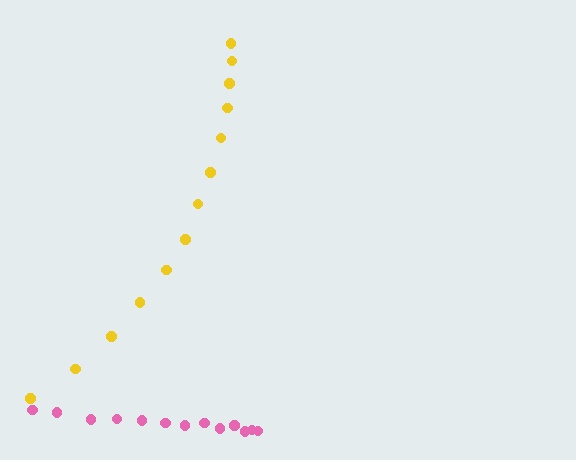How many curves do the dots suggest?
There are 2 distinct paths.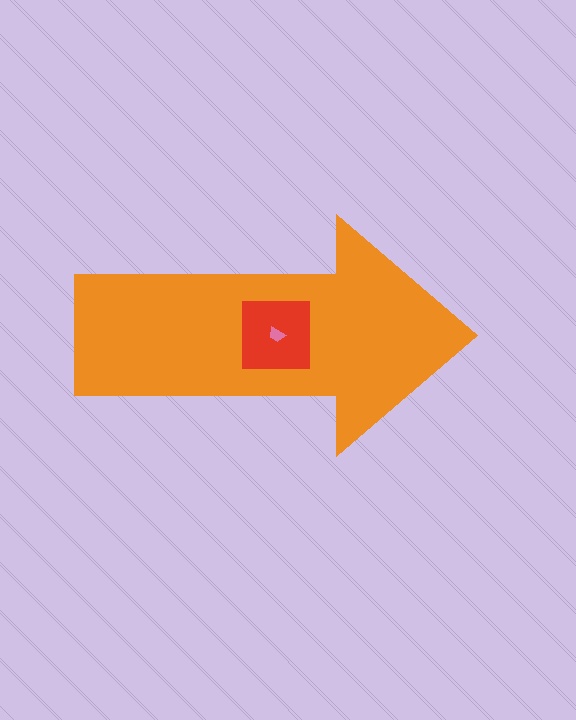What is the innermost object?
The pink trapezoid.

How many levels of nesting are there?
3.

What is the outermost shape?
The orange arrow.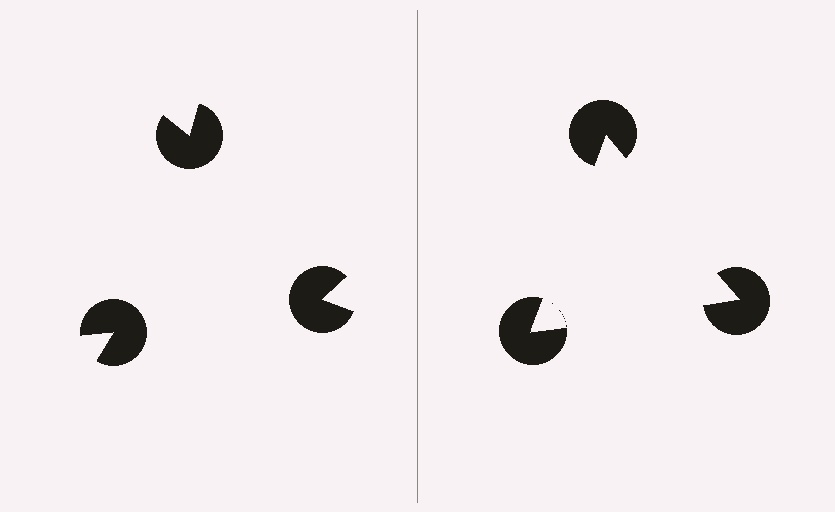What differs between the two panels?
The pac-man discs are positioned identically on both sides; only the wedge orientations differ. On the right they align to a triangle; on the left they are misaligned.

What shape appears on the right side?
An illusory triangle.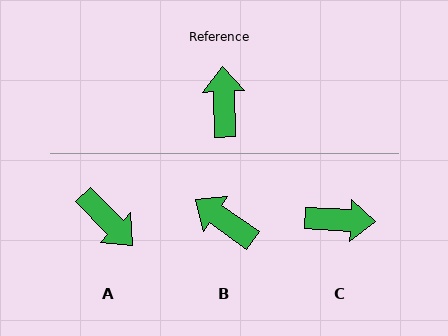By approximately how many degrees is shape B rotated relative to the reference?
Approximately 53 degrees counter-clockwise.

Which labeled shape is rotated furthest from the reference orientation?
A, about 138 degrees away.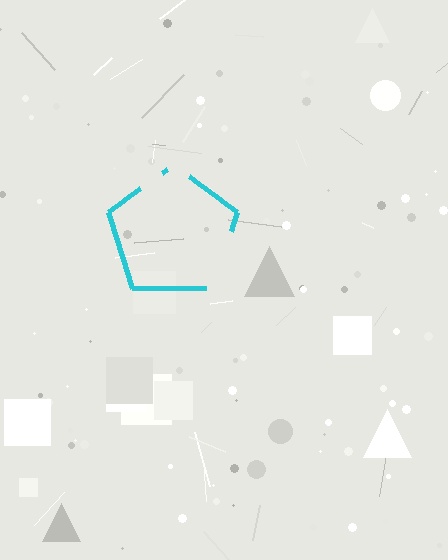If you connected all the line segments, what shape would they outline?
They would outline a pentagon.